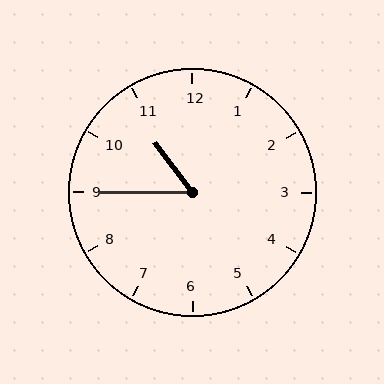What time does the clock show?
10:45.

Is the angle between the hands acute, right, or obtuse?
It is acute.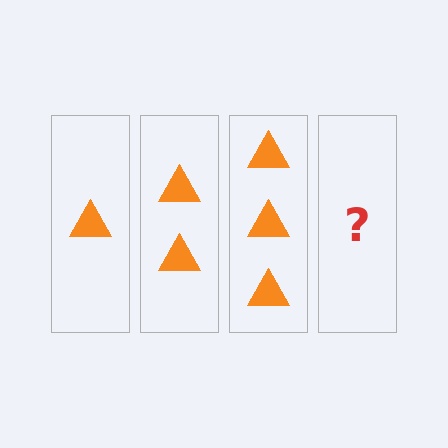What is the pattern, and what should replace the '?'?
The pattern is that each step adds one more triangle. The '?' should be 4 triangles.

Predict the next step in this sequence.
The next step is 4 triangles.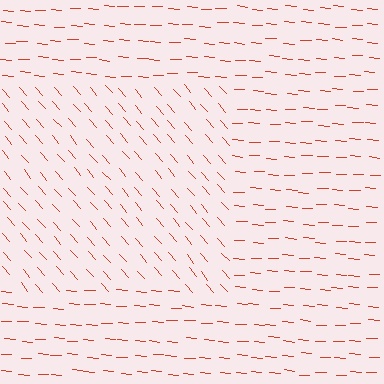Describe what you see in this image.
The image is filled with small red line segments. A rectangle region in the image has lines oriented differently from the surrounding lines, creating a visible texture boundary.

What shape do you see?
I see a rectangle.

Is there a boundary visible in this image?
Yes, there is a texture boundary formed by a change in line orientation.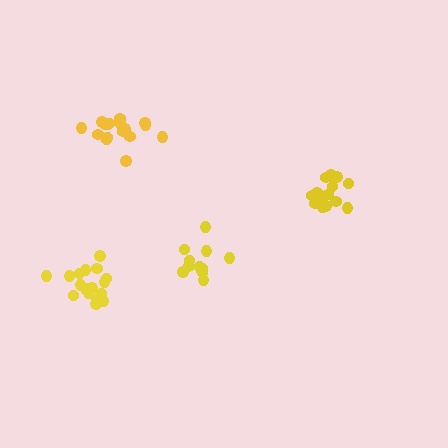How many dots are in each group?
Group 1: 12 dots, Group 2: 15 dots, Group 3: 18 dots, Group 4: 18 dots (63 total).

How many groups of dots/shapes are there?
There are 4 groups.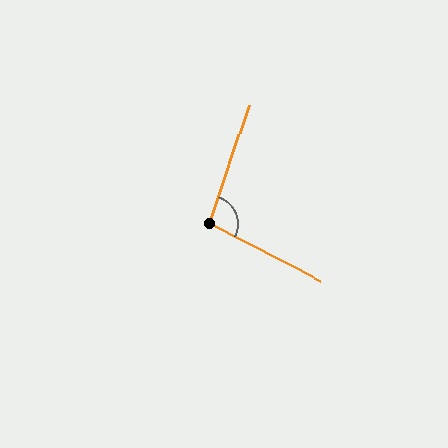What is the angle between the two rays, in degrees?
Approximately 99 degrees.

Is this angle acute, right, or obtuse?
It is obtuse.